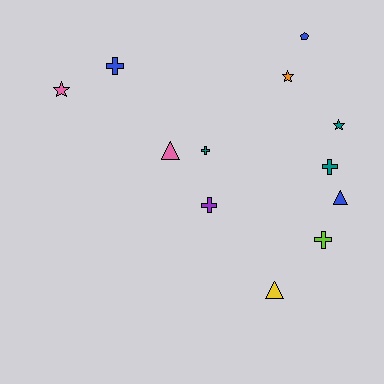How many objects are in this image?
There are 12 objects.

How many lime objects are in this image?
There is 1 lime object.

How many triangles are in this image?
There are 3 triangles.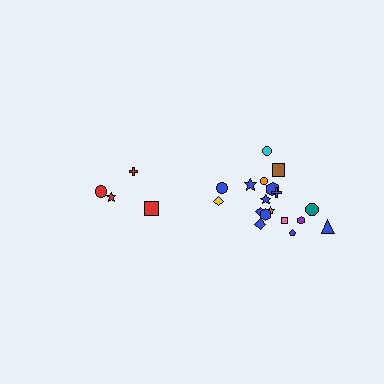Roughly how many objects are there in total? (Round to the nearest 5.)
Roughly 20 objects in total.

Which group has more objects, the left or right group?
The right group.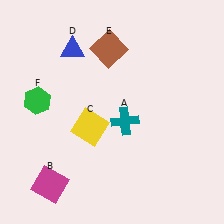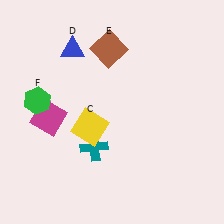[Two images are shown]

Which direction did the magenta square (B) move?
The magenta square (B) moved up.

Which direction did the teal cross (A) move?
The teal cross (A) moved left.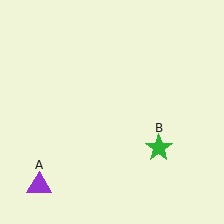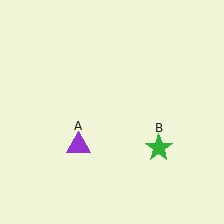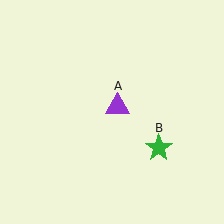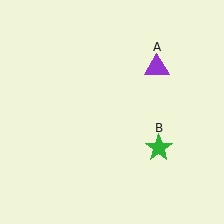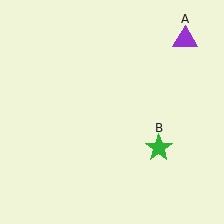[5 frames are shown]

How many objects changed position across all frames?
1 object changed position: purple triangle (object A).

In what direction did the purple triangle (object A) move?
The purple triangle (object A) moved up and to the right.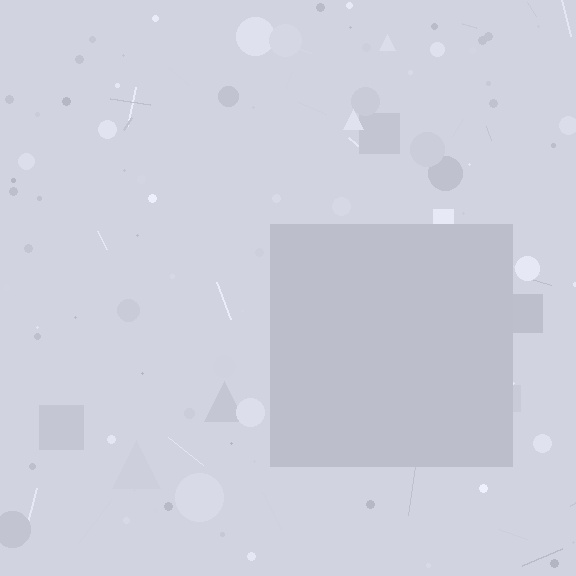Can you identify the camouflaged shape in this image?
The camouflaged shape is a square.